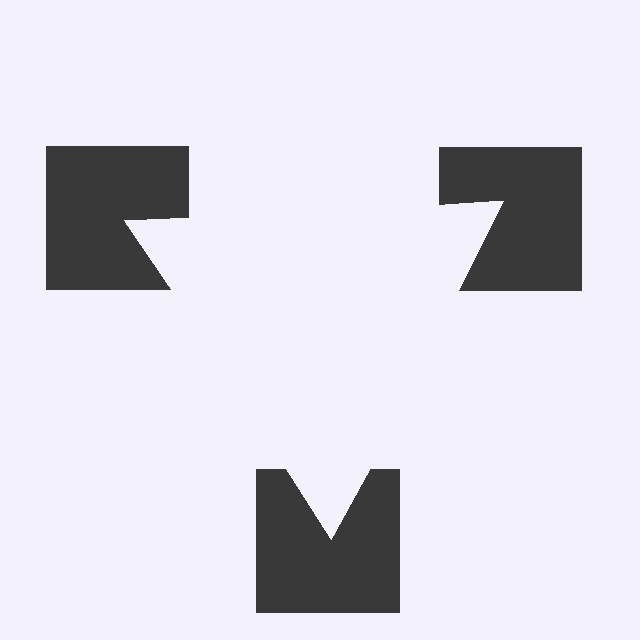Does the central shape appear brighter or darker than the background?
It typically appears slightly brighter than the background, even though no actual brightness change is drawn.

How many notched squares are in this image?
There are 3 — one at each vertex of the illusory triangle.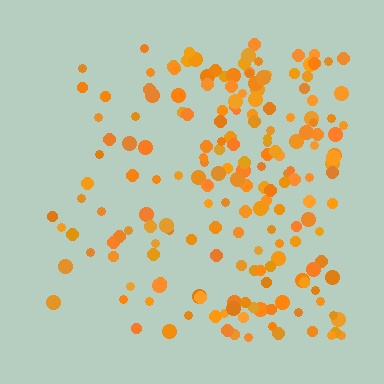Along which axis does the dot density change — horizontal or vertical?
Horizontal.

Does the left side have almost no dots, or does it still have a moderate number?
Still a moderate number, just noticeably fewer than the right.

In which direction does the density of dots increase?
From left to right, with the right side densest.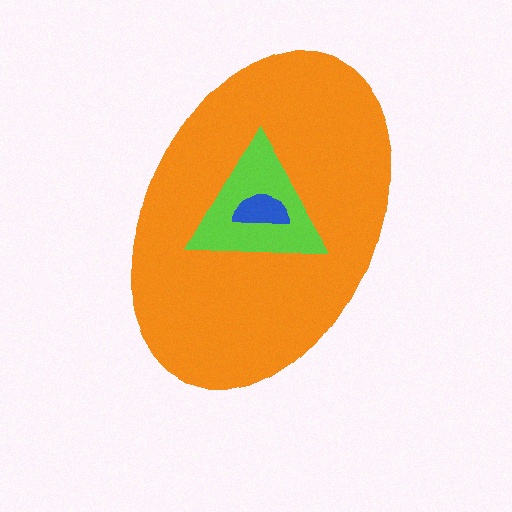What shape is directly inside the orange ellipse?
The lime triangle.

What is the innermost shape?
The blue semicircle.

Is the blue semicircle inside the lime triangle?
Yes.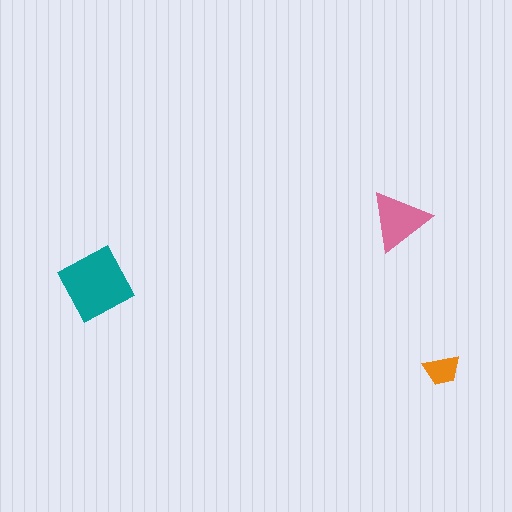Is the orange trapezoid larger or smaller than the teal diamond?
Smaller.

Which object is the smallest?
The orange trapezoid.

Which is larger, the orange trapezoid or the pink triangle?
The pink triangle.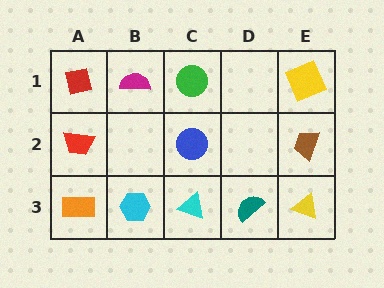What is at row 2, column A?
A red trapezoid.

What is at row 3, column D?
A teal semicircle.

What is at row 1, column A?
A red square.